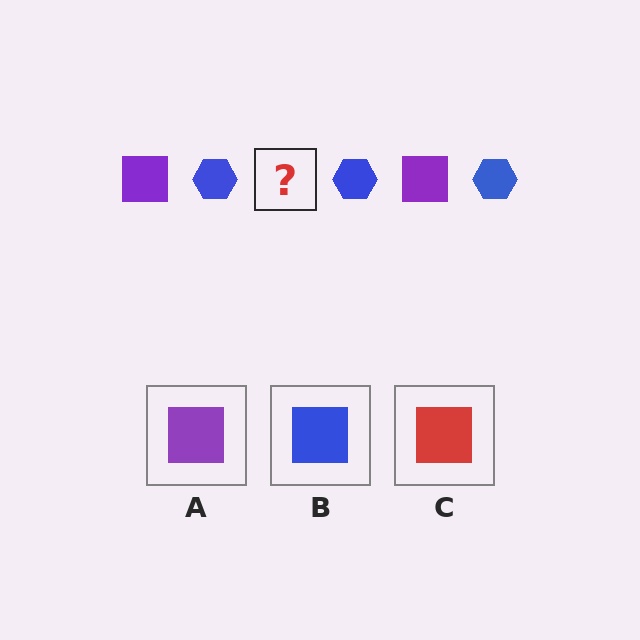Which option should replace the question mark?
Option A.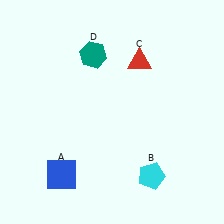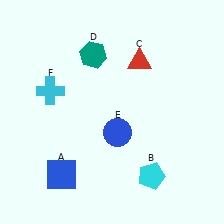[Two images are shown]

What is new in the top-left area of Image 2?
A cyan cross (F) was added in the top-left area of Image 2.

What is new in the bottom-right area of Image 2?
A blue circle (E) was added in the bottom-right area of Image 2.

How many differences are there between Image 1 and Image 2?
There are 2 differences between the two images.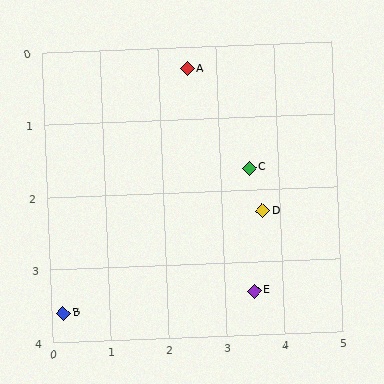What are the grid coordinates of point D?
Point D is at approximately (3.7, 2.3).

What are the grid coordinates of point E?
Point E is at approximately (3.5, 3.4).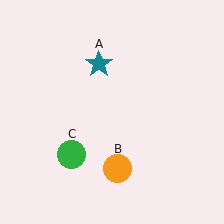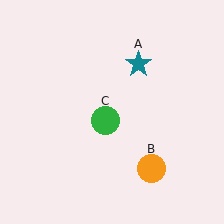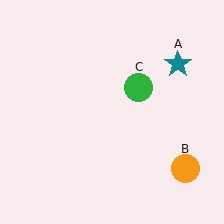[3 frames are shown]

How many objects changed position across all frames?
3 objects changed position: teal star (object A), orange circle (object B), green circle (object C).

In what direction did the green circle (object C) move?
The green circle (object C) moved up and to the right.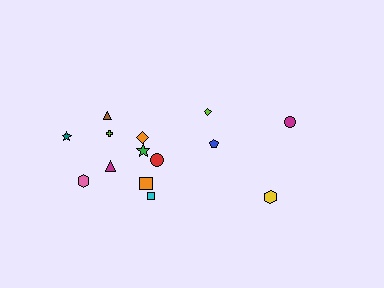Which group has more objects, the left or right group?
The left group.